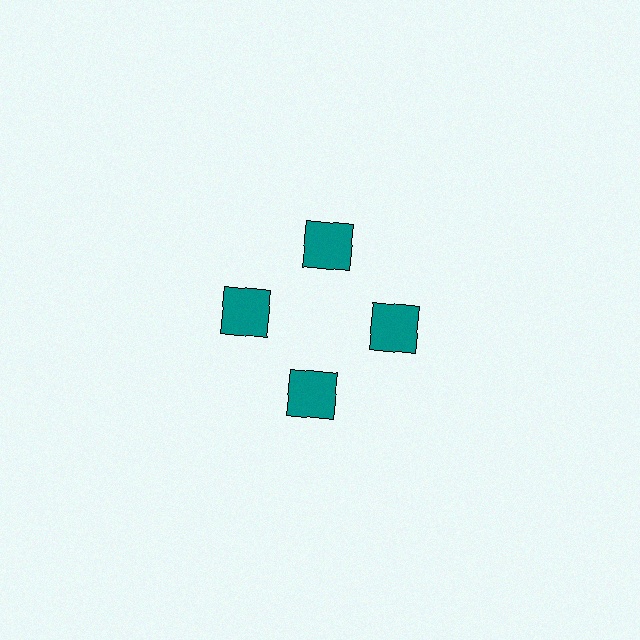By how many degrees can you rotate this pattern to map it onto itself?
The pattern maps onto itself every 90 degrees of rotation.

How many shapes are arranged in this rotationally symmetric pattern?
There are 4 shapes, arranged in 4 groups of 1.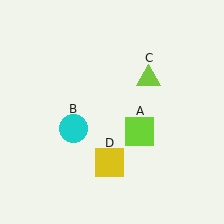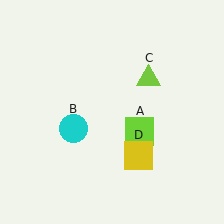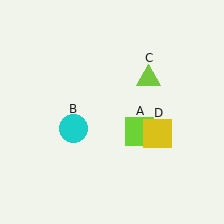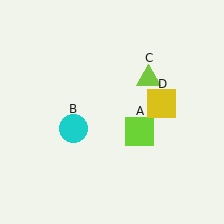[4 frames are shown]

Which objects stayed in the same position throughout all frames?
Lime square (object A) and cyan circle (object B) and lime triangle (object C) remained stationary.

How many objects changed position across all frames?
1 object changed position: yellow square (object D).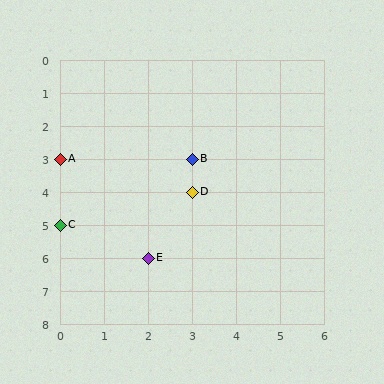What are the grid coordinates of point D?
Point D is at grid coordinates (3, 4).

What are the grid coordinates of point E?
Point E is at grid coordinates (2, 6).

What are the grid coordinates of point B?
Point B is at grid coordinates (3, 3).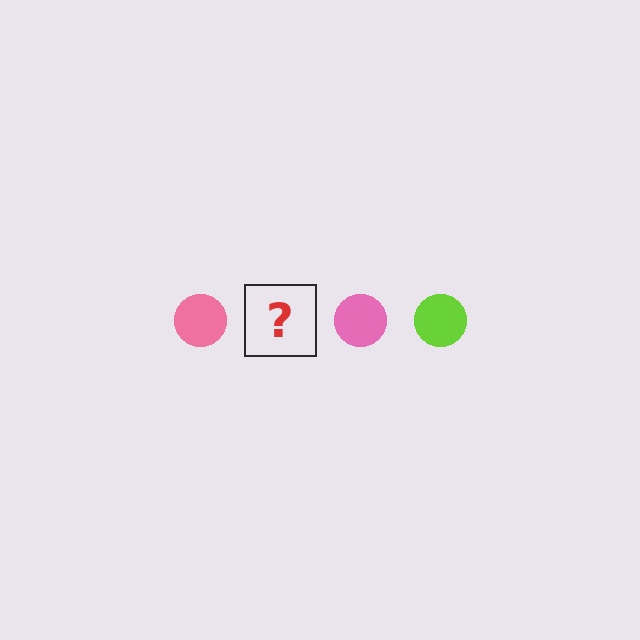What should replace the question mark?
The question mark should be replaced with a lime circle.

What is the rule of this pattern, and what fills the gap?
The rule is that the pattern cycles through pink, lime circles. The gap should be filled with a lime circle.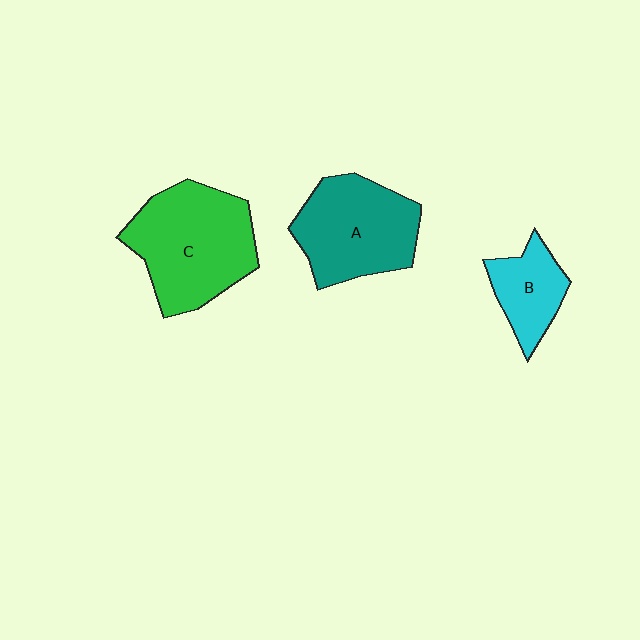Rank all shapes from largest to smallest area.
From largest to smallest: C (green), A (teal), B (cyan).